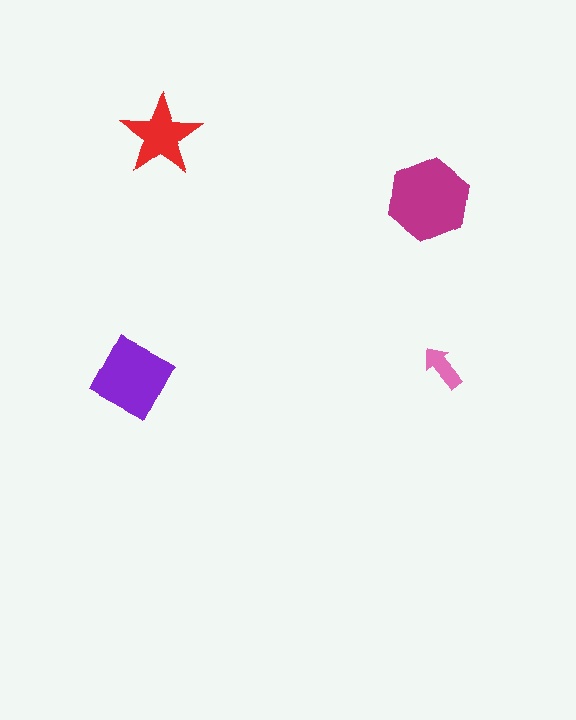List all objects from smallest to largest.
The pink arrow, the red star, the purple diamond, the magenta hexagon.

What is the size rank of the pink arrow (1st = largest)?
4th.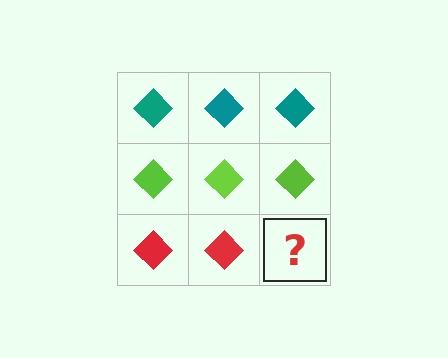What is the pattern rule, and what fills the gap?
The rule is that each row has a consistent color. The gap should be filled with a red diamond.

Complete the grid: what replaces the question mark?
The question mark should be replaced with a red diamond.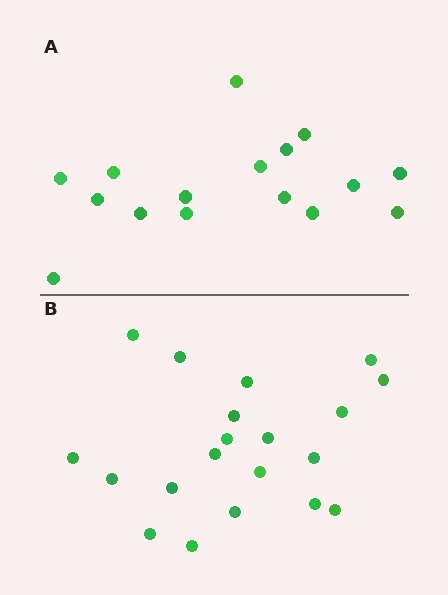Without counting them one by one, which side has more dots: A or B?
Region B (the bottom region) has more dots.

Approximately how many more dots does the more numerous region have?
Region B has about 4 more dots than region A.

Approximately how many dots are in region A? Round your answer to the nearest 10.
About 20 dots. (The exact count is 16, which rounds to 20.)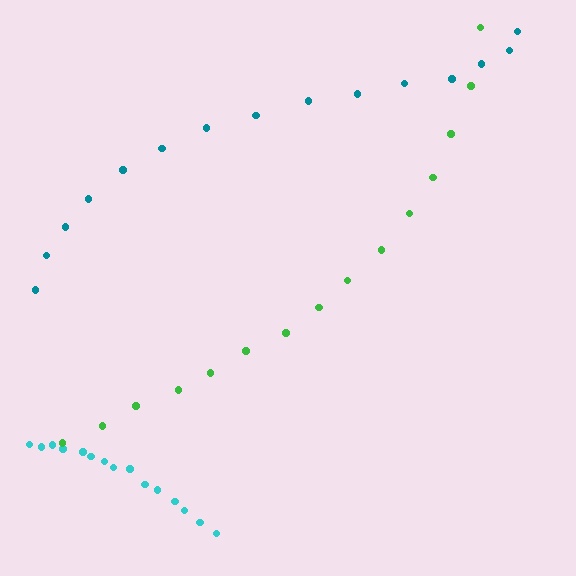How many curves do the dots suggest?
There are 3 distinct paths.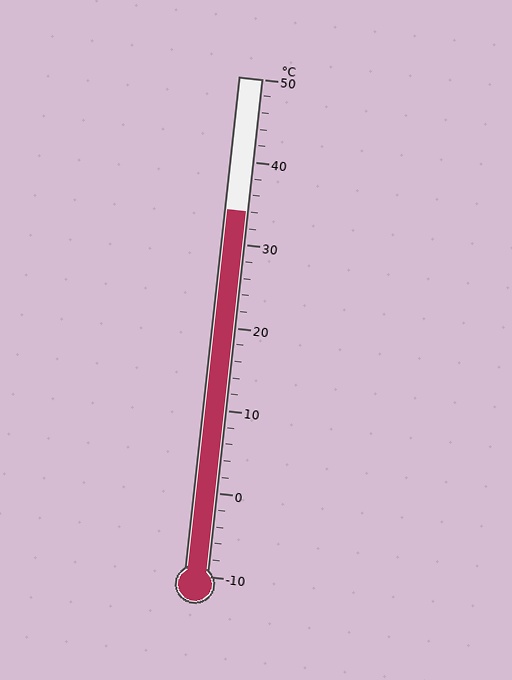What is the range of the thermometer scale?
The thermometer scale ranges from -10°C to 50°C.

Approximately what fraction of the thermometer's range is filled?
The thermometer is filled to approximately 75% of its range.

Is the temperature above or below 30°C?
The temperature is above 30°C.